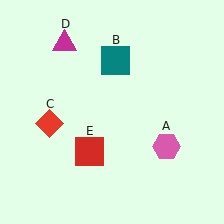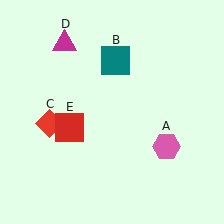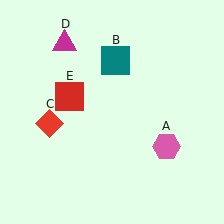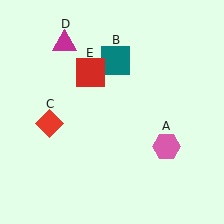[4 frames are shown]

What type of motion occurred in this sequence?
The red square (object E) rotated clockwise around the center of the scene.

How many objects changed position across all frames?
1 object changed position: red square (object E).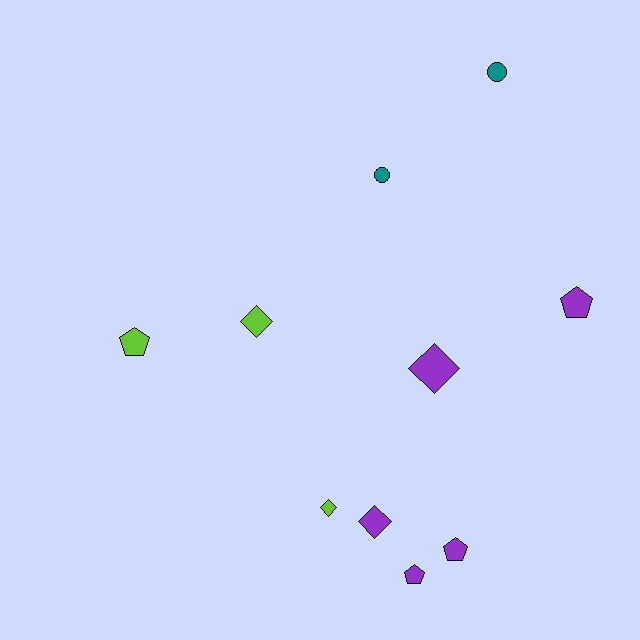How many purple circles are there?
There are no purple circles.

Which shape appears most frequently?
Pentagon, with 4 objects.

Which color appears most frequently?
Purple, with 5 objects.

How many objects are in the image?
There are 10 objects.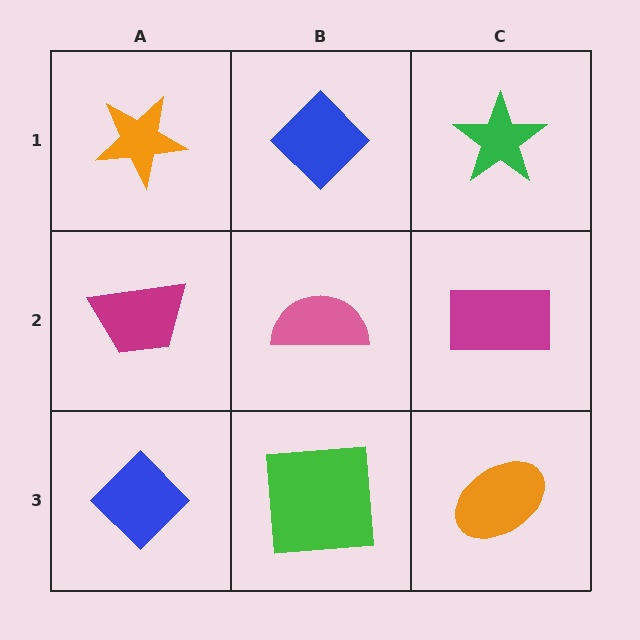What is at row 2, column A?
A magenta trapezoid.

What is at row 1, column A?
An orange star.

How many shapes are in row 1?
3 shapes.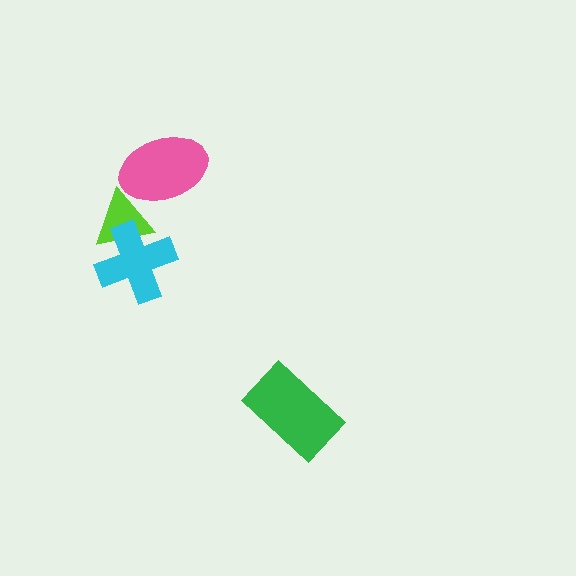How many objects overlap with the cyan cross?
1 object overlaps with the cyan cross.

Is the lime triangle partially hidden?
Yes, it is partially covered by another shape.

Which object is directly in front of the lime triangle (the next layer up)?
The cyan cross is directly in front of the lime triangle.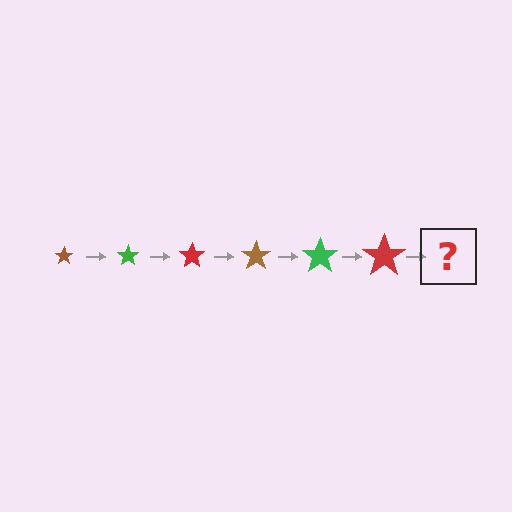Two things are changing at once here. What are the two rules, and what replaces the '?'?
The two rules are that the star grows larger each step and the color cycles through brown, green, and red. The '?' should be a brown star, larger than the previous one.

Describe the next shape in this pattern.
It should be a brown star, larger than the previous one.